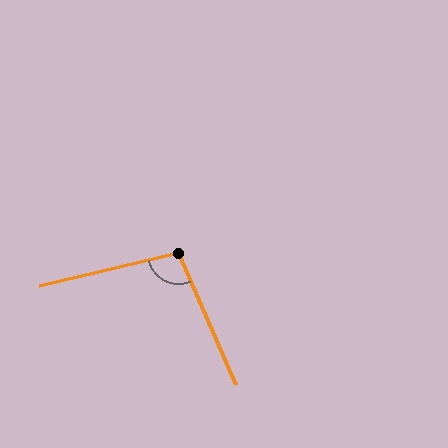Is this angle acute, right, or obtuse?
It is obtuse.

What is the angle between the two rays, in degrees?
Approximately 100 degrees.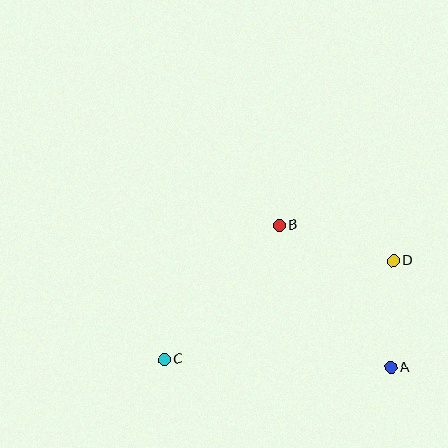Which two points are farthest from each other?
Points C and D are farthest from each other.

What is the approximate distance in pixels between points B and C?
The distance between B and C is approximately 177 pixels.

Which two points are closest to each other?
Points A and D are closest to each other.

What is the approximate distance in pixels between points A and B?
The distance between A and B is approximately 180 pixels.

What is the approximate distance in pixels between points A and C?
The distance between A and C is approximately 227 pixels.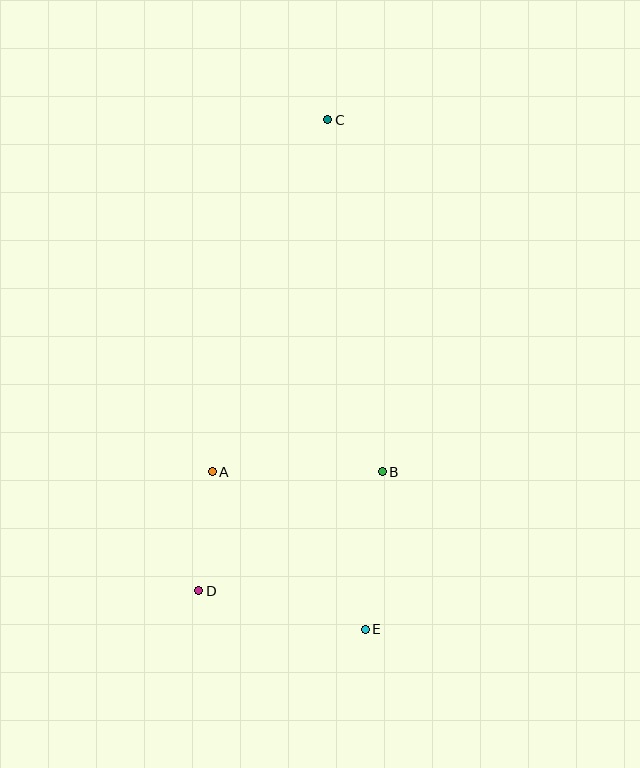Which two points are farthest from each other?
Points C and E are farthest from each other.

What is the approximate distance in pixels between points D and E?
The distance between D and E is approximately 171 pixels.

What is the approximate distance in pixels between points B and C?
The distance between B and C is approximately 356 pixels.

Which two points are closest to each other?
Points A and D are closest to each other.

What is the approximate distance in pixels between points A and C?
The distance between A and C is approximately 370 pixels.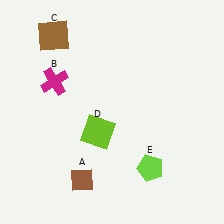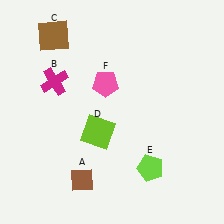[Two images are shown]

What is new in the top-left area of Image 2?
A pink pentagon (F) was added in the top-left area of Image 2.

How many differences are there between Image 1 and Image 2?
There is 1 difference between the two images.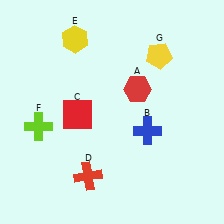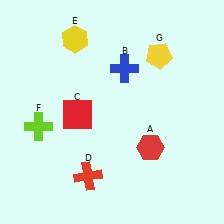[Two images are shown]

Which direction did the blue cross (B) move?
The blue cross (B) moved up.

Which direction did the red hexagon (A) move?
The red hexagon (A) moved down.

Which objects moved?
The objects that moved are: the red hexagon (A), the blue cross (B).